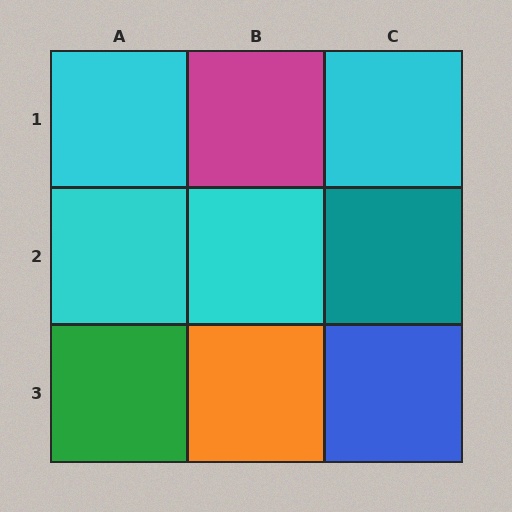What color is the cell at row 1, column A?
Cyan.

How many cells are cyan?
4 cells are cyan.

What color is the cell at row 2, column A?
Cyan.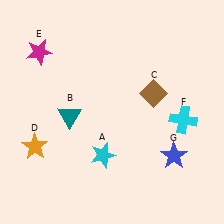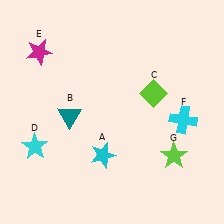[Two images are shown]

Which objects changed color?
C changed from brown to lime. D changed from orange to cyan. G changed from blue to lime.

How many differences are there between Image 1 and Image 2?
There are 3 differences between the two images.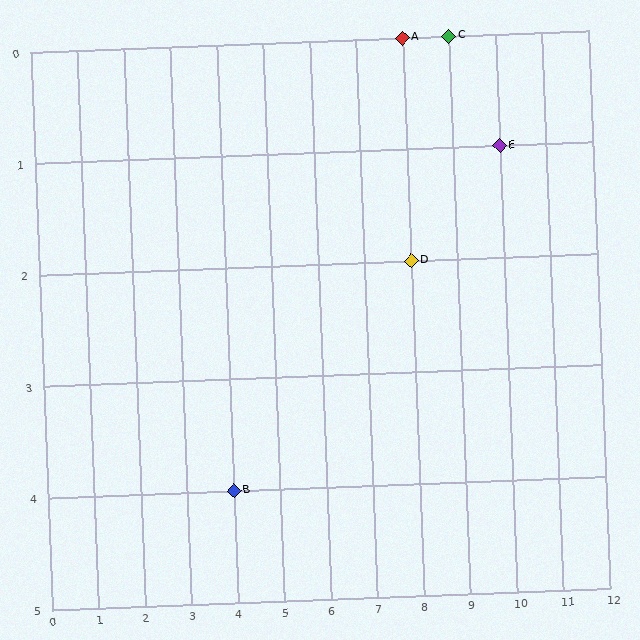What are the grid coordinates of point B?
Point B is at grid coordinates (4, 4).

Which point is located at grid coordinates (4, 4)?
Point B is at (4, 4).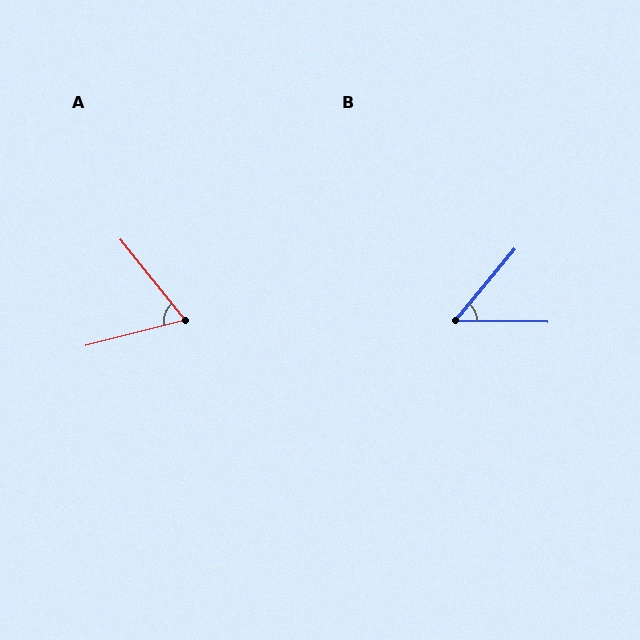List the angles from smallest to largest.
B (51°), A (65°).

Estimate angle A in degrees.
Approximately 65 degrees.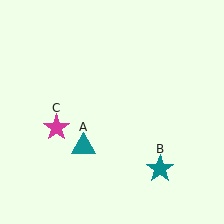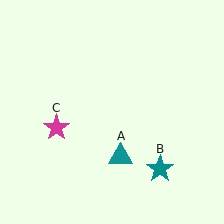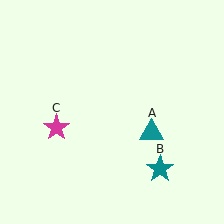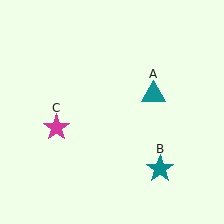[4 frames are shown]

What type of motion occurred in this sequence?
The teal triangle (object A) rotated counterclockwise around the center of the scene.